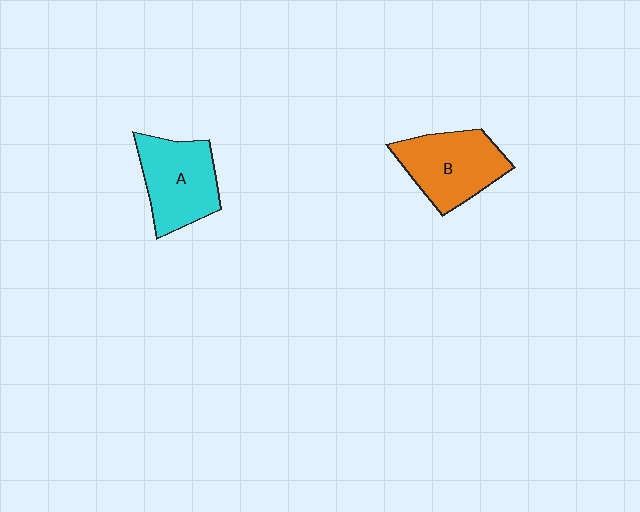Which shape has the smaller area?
Shape A (cyan).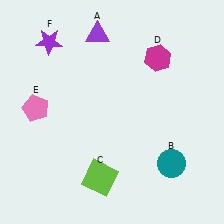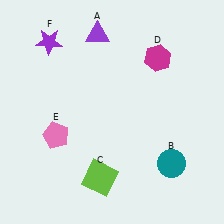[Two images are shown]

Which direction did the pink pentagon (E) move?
The pink pentagon (E) moved down.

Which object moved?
The pink pentagon (E) moved down.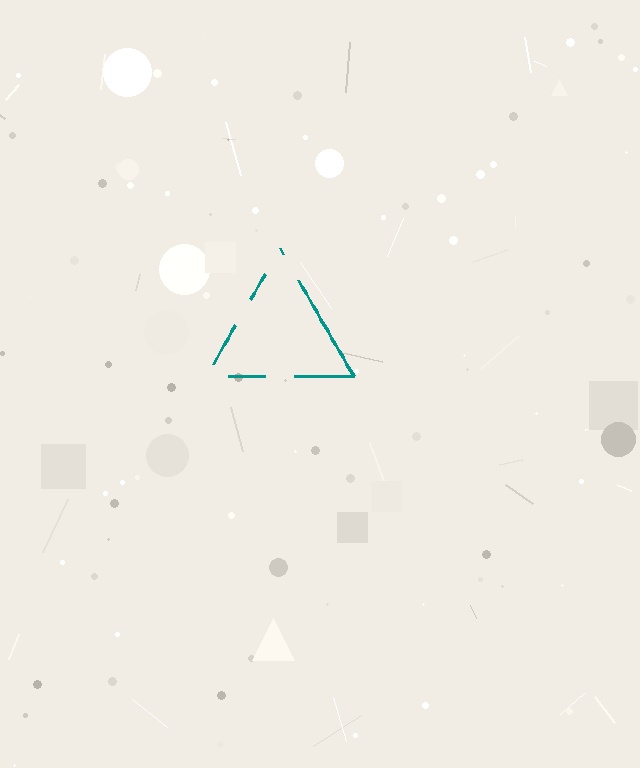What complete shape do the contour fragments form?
The contour fragments form a triangle.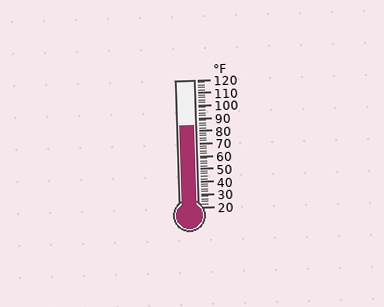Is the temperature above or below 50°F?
The temperature is above 50°F.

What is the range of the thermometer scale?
The thermometer scale ranges from 20°F to 120°F.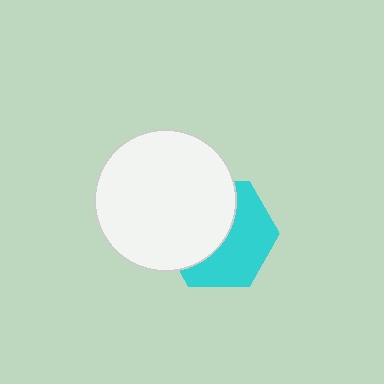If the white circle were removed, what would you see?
You would see the complete cyan hexagon.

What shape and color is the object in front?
The object in front is a white circle.